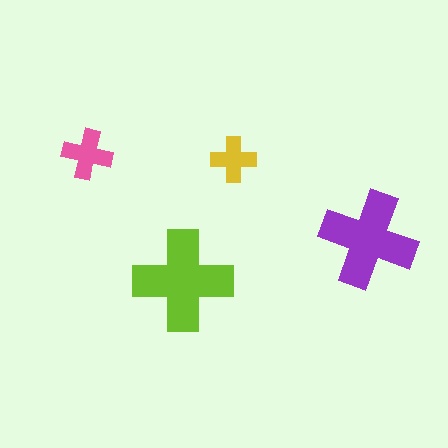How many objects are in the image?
There are 4 objects in the image.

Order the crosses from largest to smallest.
the lime one, the purple one, the pink one, the yellow one.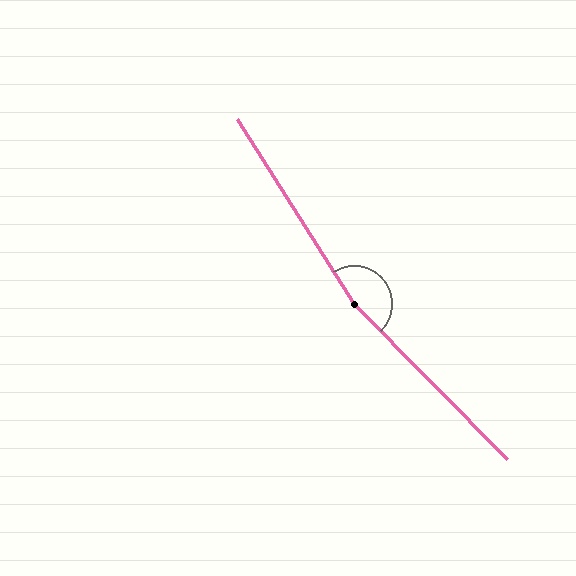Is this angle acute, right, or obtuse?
It is obtuse.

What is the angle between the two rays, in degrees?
Approximately 168 degrees.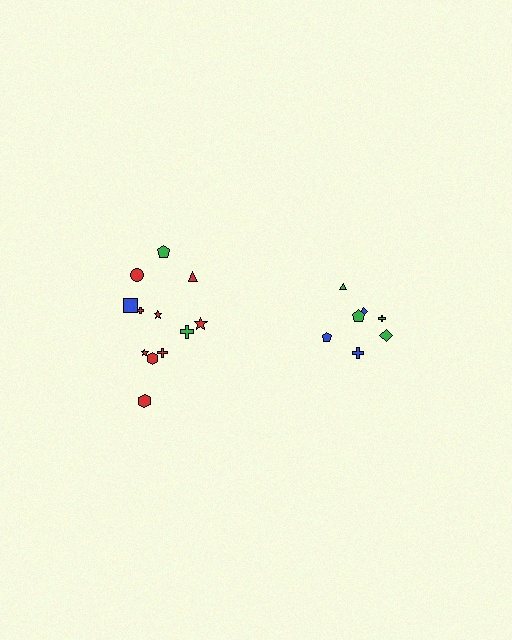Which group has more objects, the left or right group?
The left group.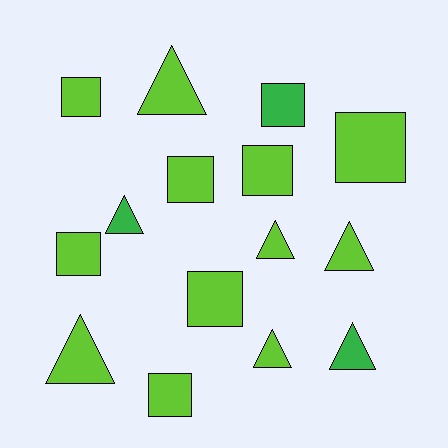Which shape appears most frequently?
Square, with 8 objects.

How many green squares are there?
There is 1 green square.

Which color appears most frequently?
Lime, with 12 objects.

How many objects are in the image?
There are 15 objects.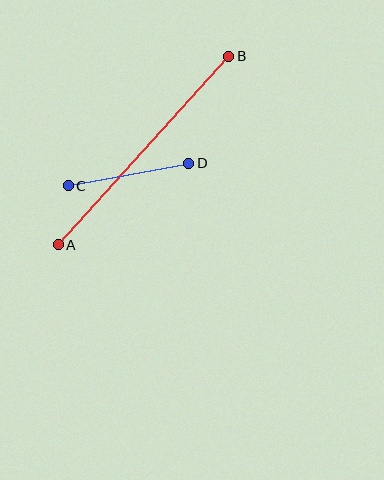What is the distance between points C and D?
The distance is approximately 122 pixels.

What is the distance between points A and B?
The distance is approximately 254 pixels.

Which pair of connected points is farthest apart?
Points A and B are farthest apart.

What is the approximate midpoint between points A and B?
The midpoint is at approximately (144, 151) pixels.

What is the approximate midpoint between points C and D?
The midpoint is at approximately (129, 175) pixels.